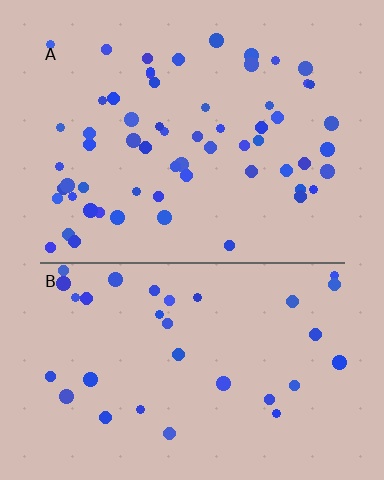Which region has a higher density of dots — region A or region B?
A (the top).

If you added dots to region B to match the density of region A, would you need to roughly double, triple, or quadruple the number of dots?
Approximately double.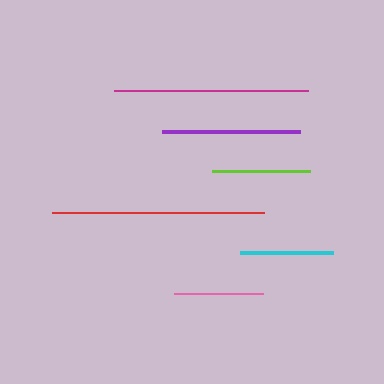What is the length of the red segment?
The red segment is approximately 212 pixels long.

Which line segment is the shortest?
The pink line is the shortest at approximately 89 pixels.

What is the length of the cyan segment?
The cyan segment is approximately 93 pixels long.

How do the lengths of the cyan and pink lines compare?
The cyan and pink lines are approximately the same length.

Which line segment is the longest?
The red line is the longest at approximately 212 pixels.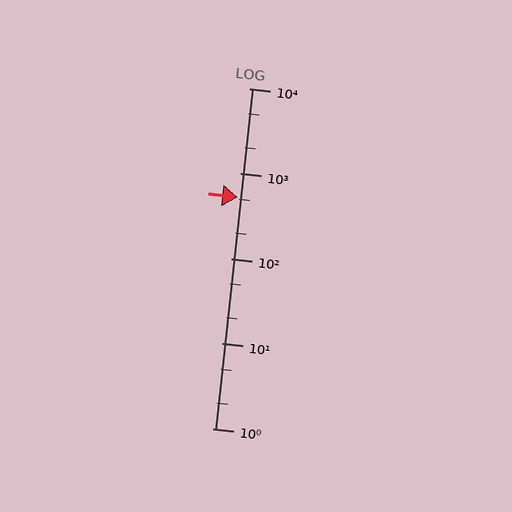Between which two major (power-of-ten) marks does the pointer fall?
The pointer is between 100 and 1000.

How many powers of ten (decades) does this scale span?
The scale spans 4 decades, from 1 to 10000.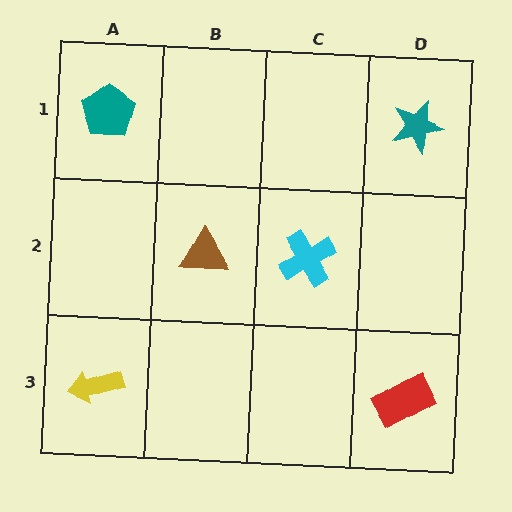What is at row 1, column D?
A teal star.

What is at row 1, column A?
A teal pentagon.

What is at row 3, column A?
A yellow arrow.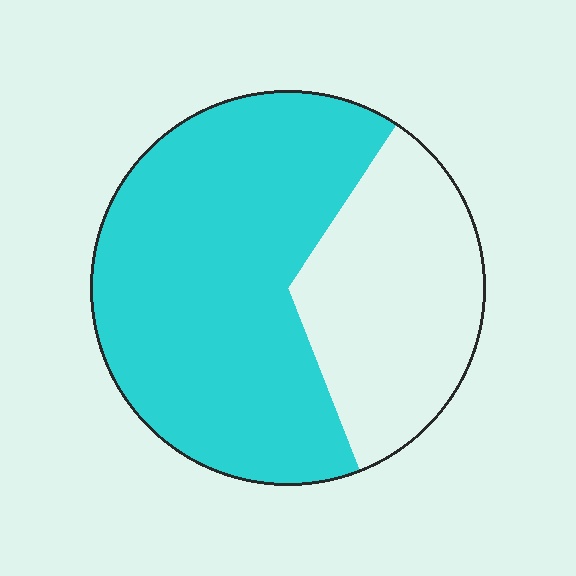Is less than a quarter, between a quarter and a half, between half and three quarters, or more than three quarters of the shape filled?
Between half and three quarters.